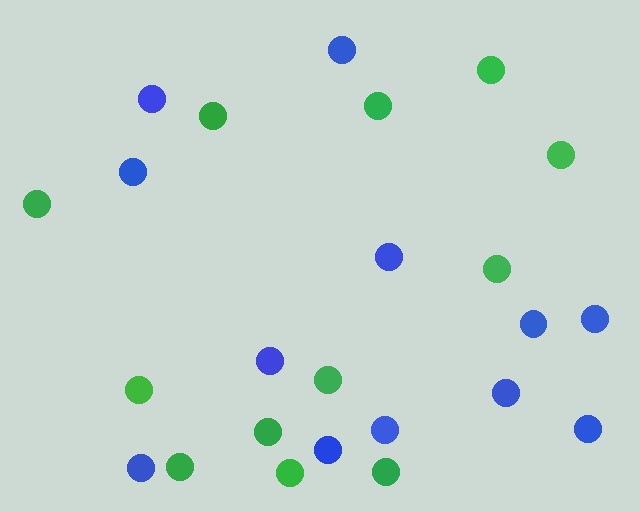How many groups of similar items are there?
There are 2 groups: one group of blue circles (12) and one group of green circles (12).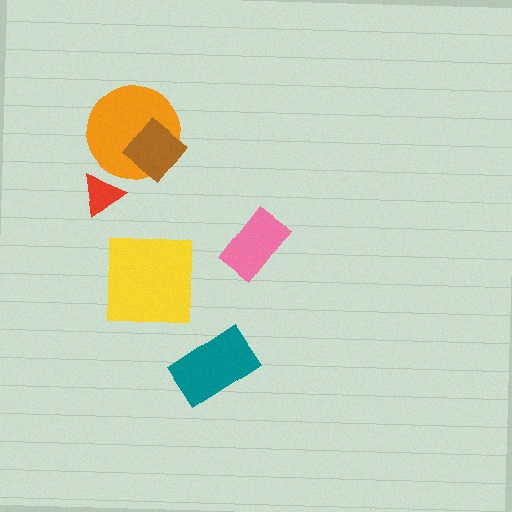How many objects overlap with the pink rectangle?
0 objects overlap with the pink rectangle.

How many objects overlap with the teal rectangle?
0 objects overlap with the teal rectangle.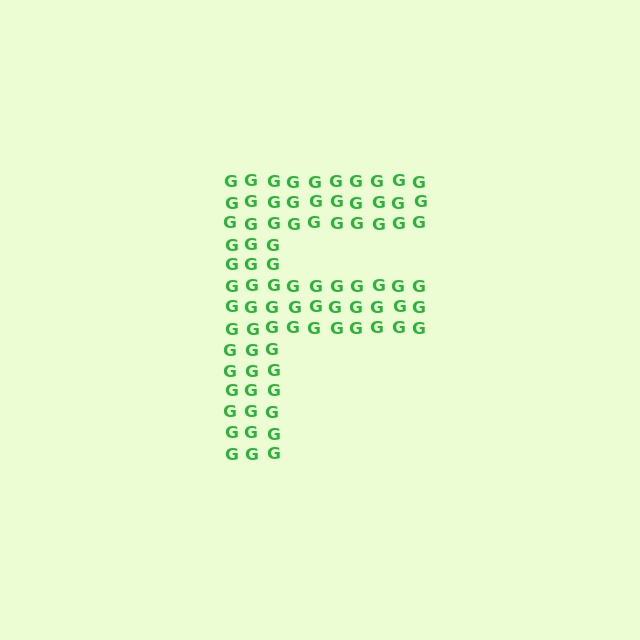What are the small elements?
The small elements are letter G's.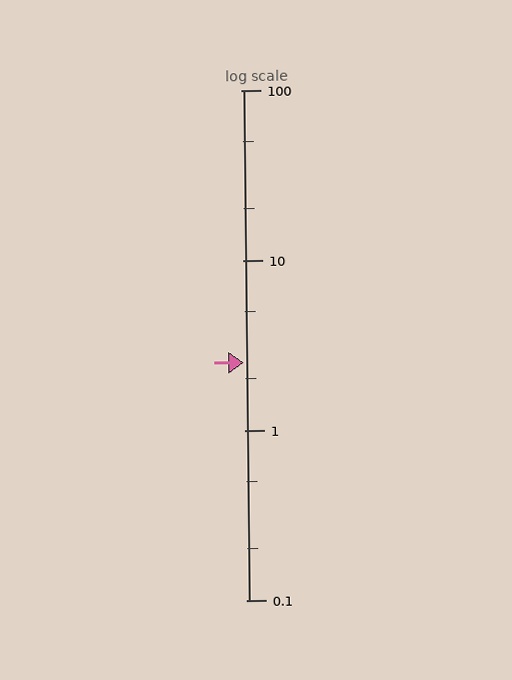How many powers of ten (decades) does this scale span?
The scale spans 3 decades, from 0.1 to 100.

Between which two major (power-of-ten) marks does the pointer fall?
The pointer is between 1 and 10.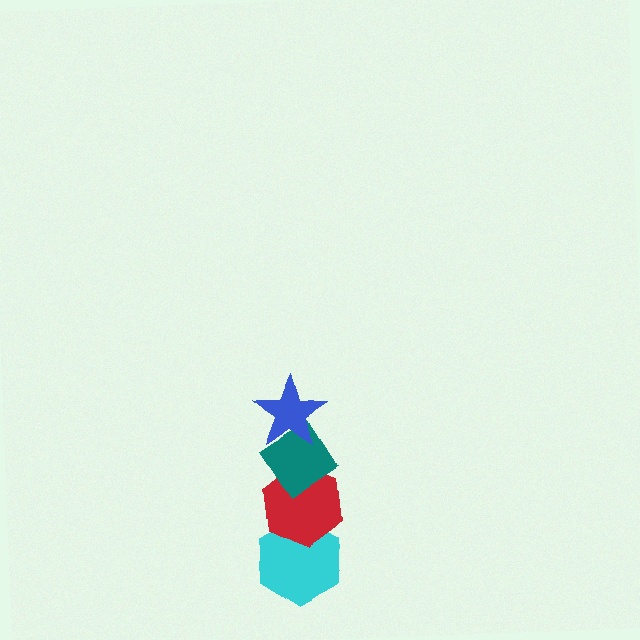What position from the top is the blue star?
The blue star is 1st from the top.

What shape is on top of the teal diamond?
The blue star is on top of the teal diamond.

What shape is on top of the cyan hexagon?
The red hexagon is on top of the cyan hexagon.